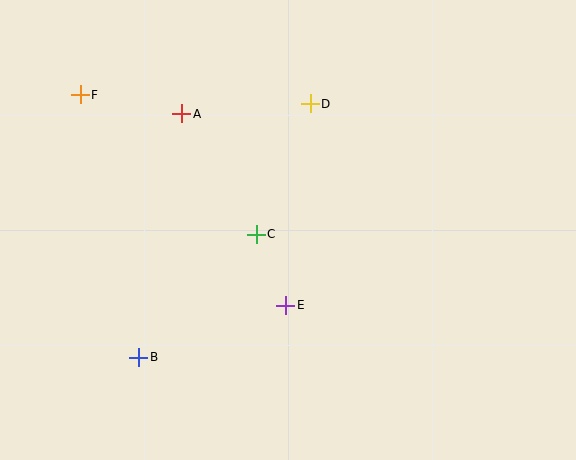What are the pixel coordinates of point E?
Point E is at (286, 305).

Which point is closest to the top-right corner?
Point D is closest to the top-right corner.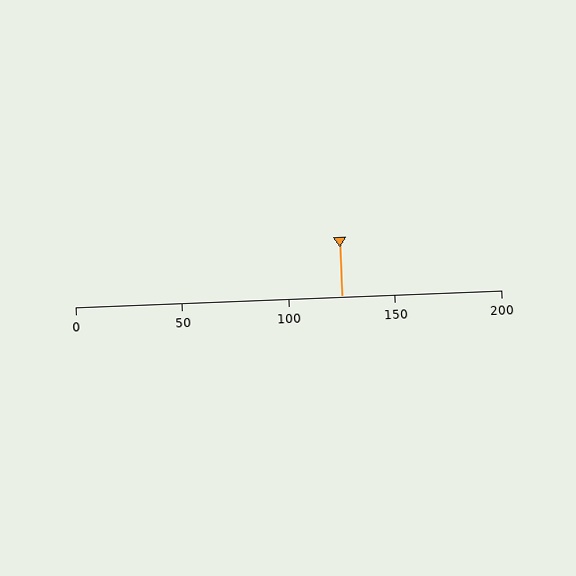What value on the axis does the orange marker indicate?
The marker indicates approximately 125.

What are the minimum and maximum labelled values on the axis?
The axis runs from 0 to 200.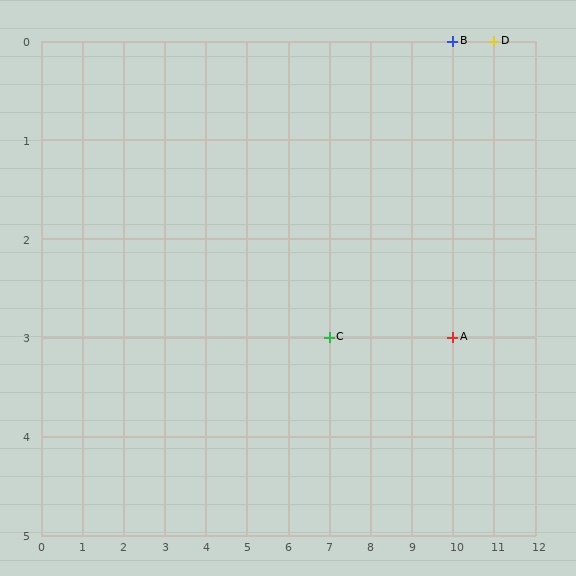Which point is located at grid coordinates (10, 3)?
Point A is at (10, 3).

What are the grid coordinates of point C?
Point C is at grid coordinates (7, 3).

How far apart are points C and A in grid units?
Points C and A are 3 columns apart.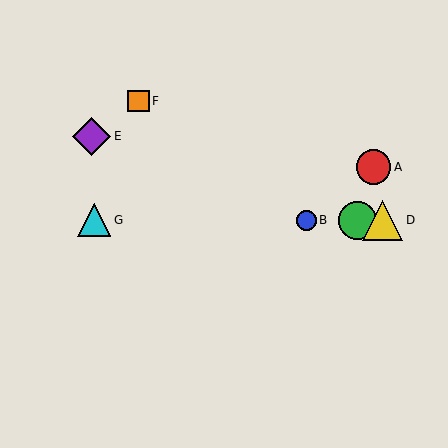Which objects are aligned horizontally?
Objects B, C, D, G are aligned horizontally.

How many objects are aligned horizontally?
4 objects (B, C, D, G) are aligned horizontally.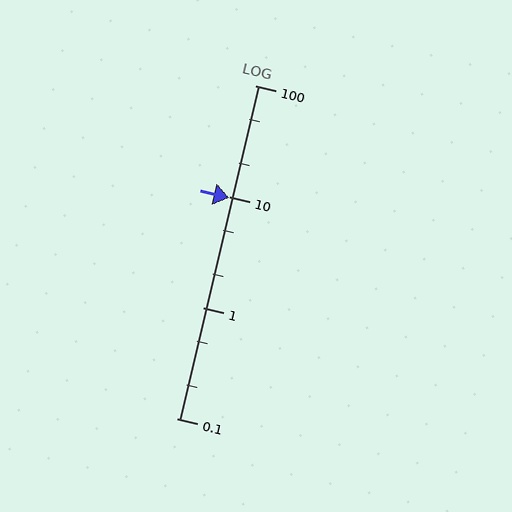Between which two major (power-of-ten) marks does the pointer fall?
The pointer is between 1 and 10.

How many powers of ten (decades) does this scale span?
The scale spans 3 decades, from 0.1 to 100.